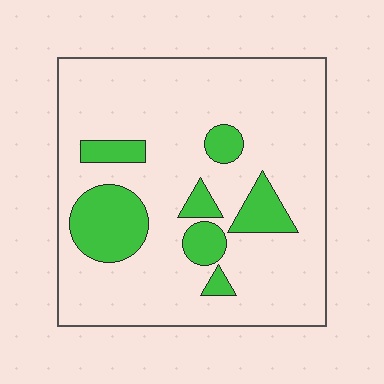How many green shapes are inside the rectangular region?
7.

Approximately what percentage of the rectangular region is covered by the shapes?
Approximately 20%.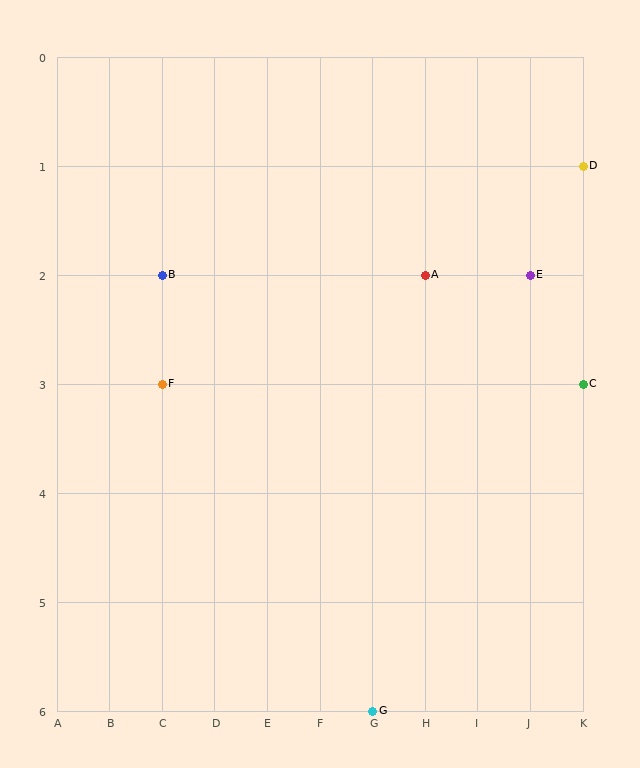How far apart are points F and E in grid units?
Points F and E are 7 columns and 1 row apart (about 7.1 grid units diagonally).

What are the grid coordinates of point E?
Point E is at grid coordinates (J, 2).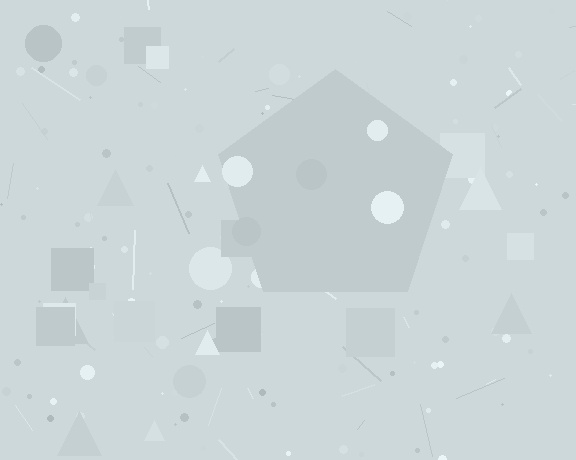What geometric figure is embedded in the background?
A pentagon is embedded in the background.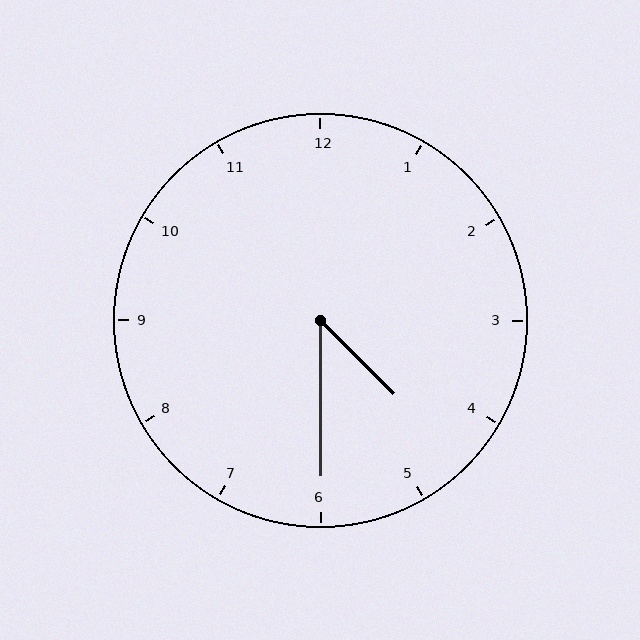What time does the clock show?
4:30.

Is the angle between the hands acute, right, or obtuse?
It is acute.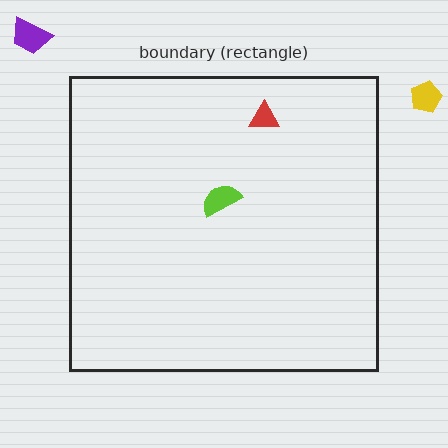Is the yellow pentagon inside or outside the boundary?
Outside.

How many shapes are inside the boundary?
2 inside, 2 outside.